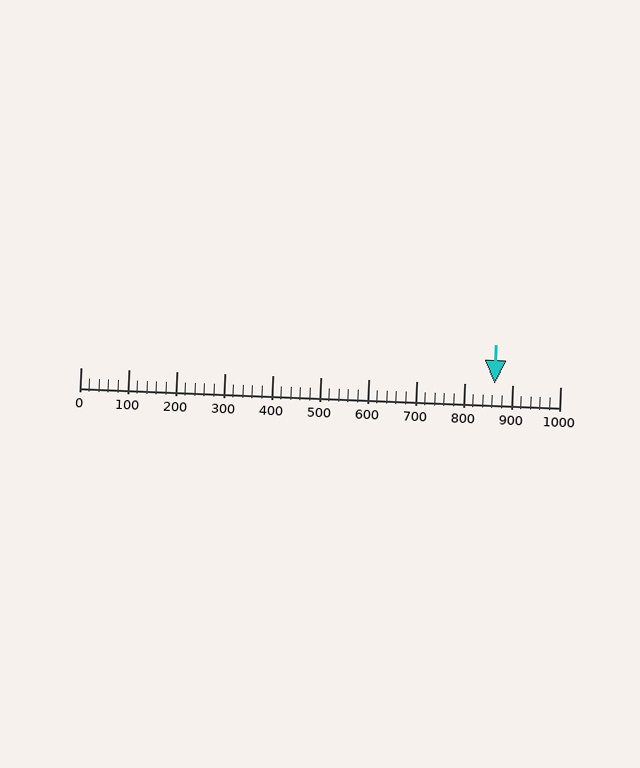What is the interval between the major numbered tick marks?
The major tick marks are spaced 100 units apart.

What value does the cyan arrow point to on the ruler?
The cyan arrow points to approximately 863.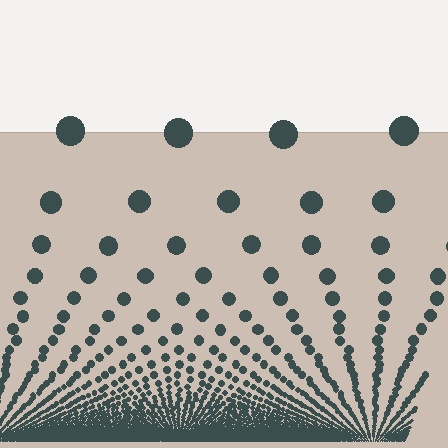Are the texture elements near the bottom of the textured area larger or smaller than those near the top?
Smaller. The gradient is inverted — elements near the bottom are smaller and denser.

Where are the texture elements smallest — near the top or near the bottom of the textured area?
Near the bottom.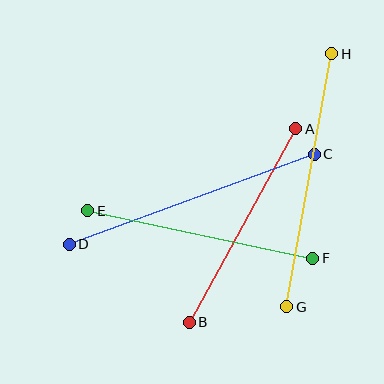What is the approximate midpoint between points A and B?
The midpoint is at approximately (242, 226) pixels.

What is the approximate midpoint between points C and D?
The midpoint is at approximately (192, 199) pixels.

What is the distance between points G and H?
The distance is approximately 257 pixels.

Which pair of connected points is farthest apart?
Points C and D are farthest apart.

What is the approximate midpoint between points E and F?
The midpoint is at approximately (200, 234) pixels.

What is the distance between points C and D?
The distance is approximately 261 pixels.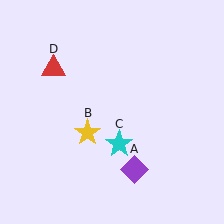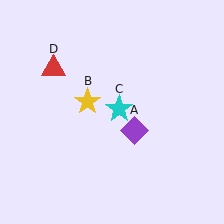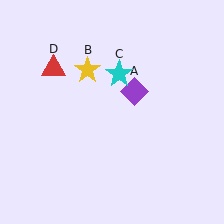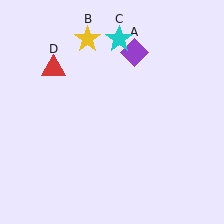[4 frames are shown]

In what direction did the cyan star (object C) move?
The cyan star (object C) moved up.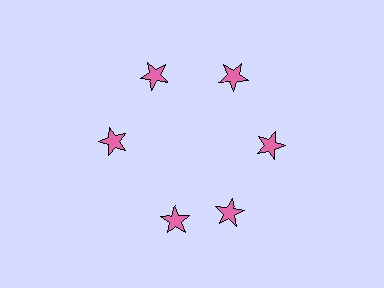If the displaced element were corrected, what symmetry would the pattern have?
It would have 6-fold rotational symmetry — the pattern would map onto itself every 60 degrees.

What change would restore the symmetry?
The symmetry would be restored by rotating it back into even spacing with its neighbors so that all 6 stars sit at equal angles and equal distance from the center.